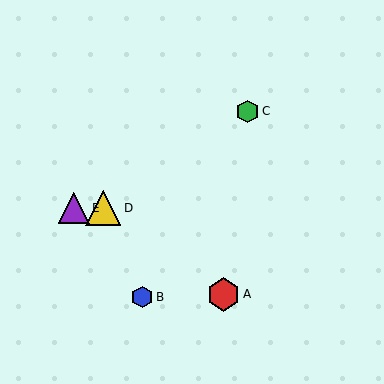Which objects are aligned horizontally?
Objects D, E are aligned horizontally.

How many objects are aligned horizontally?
2 objects (D, E) are aligned horizontally.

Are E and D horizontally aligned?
Yes, both are at y≈208.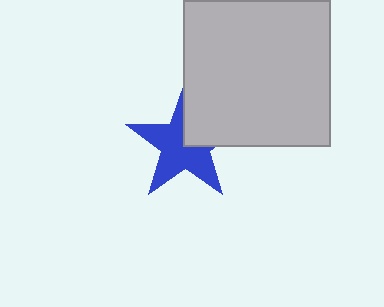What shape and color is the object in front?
The object in front is a light gray square.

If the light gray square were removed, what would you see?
You would see the complete blue star.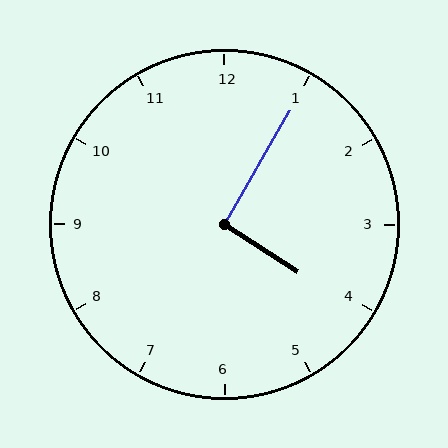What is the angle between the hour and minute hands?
Approximately 92 degrees.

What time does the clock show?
4:05.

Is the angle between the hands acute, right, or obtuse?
It is right.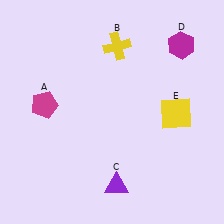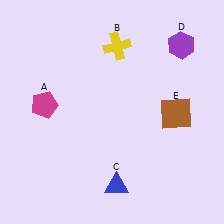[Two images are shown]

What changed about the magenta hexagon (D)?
In Image 1, D is magenta. In Image 2, it changed to purple.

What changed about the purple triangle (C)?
In Image 1, C is purple. In Image 2, it changed to blue.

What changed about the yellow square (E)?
In Image 1, E is yellow. In Image 2, it changed to brown.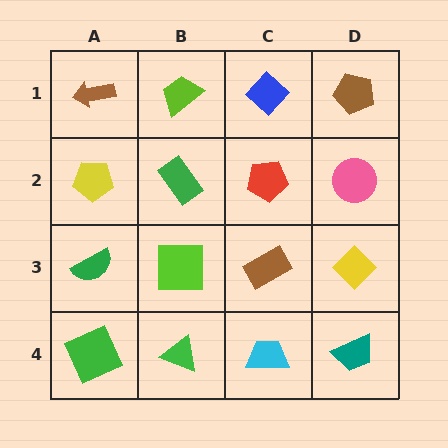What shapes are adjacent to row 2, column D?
A brown pentagon (row 1, column D), a yellow diamond (row 3, column D), a red pentagon (row 2, column C).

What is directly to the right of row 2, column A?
A green rectangle.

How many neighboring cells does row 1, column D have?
2.